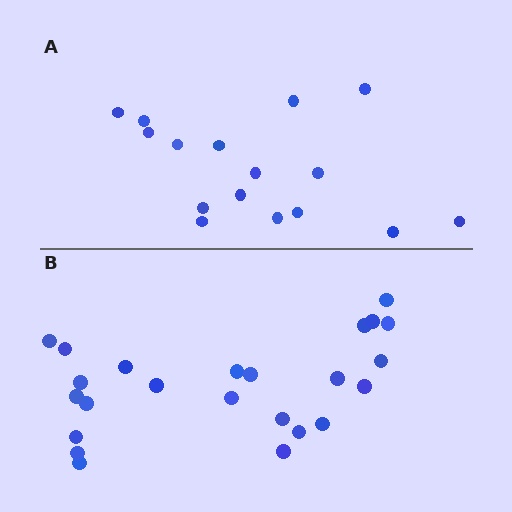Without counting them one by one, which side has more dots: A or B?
Region B (the bottom region) has more dots.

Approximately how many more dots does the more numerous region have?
Region B has roughly 8 or so more dots than region A.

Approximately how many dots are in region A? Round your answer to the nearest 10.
About 20 dots. (The exact count is 16, which rounds to 20.)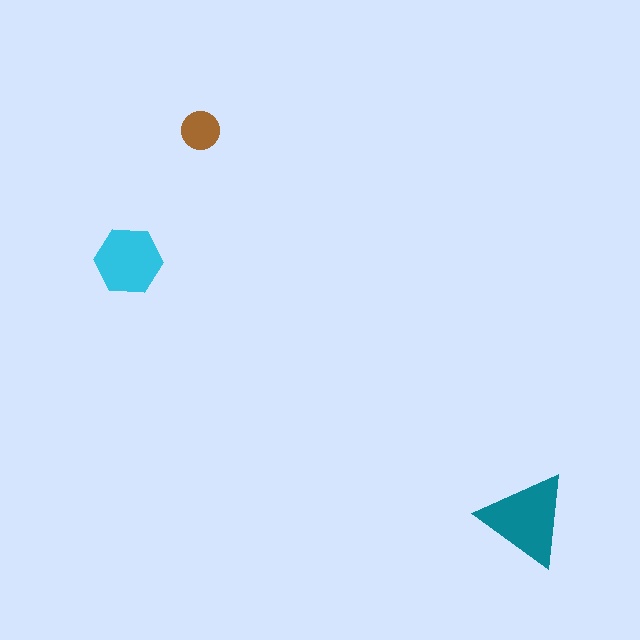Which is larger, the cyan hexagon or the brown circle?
The cyan hexagon.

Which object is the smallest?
The brown circle.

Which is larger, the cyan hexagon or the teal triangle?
The teal triangle.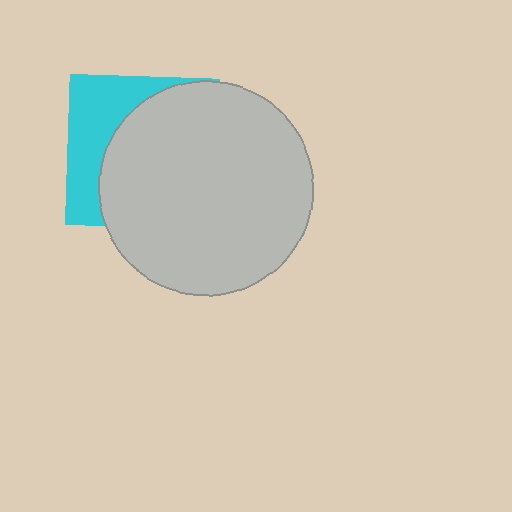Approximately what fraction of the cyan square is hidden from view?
Roughly 66% of the cyan square is hidden behind the light gray circle.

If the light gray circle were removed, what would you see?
You would see the complete cyan square.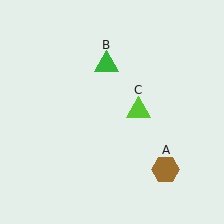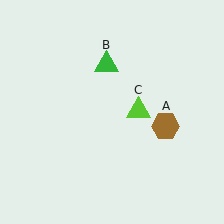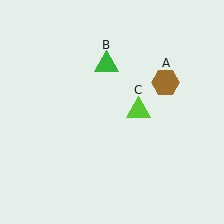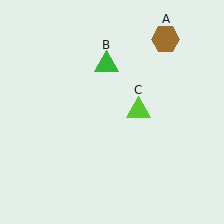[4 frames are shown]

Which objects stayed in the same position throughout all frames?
Green triangle (object B) and lime triangle (object C) remained stationary.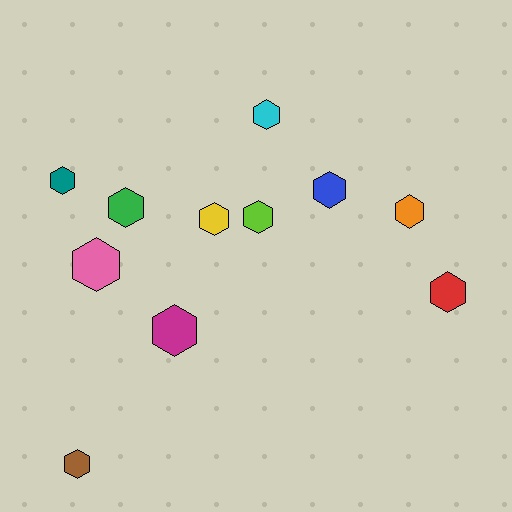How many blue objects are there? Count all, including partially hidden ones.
There is 1 blue object.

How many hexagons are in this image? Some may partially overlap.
There are 11 hexagons.